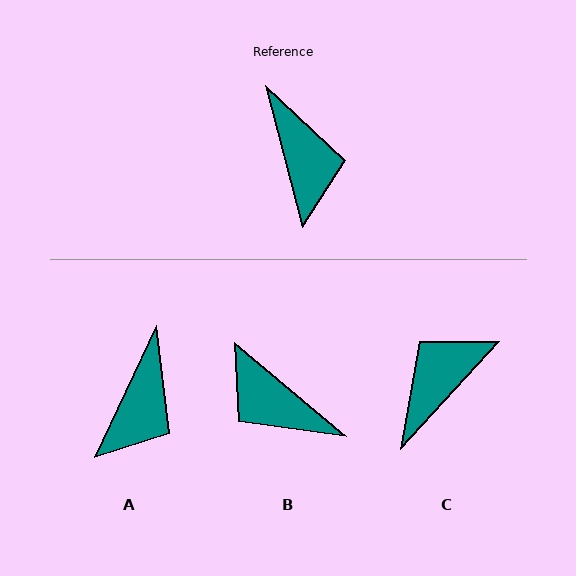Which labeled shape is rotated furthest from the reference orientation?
B, about 144 degrees away.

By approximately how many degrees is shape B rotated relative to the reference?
Approximately 144 degrees clockwise.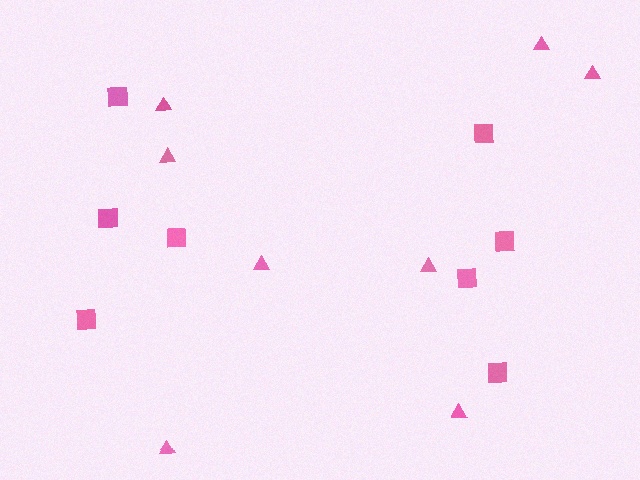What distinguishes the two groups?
There are 2 groups: one group of triangles (8) and one group of squares (8).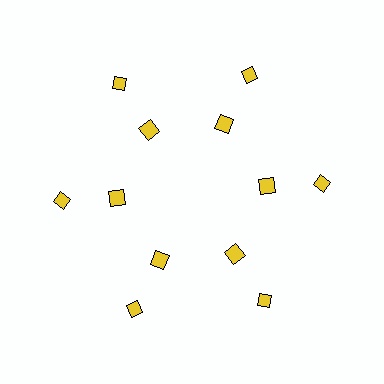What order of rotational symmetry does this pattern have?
This pattern has 6-fold rotational symmetry.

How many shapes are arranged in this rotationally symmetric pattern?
There are 12 shapes, arranged in 6 groups of 2.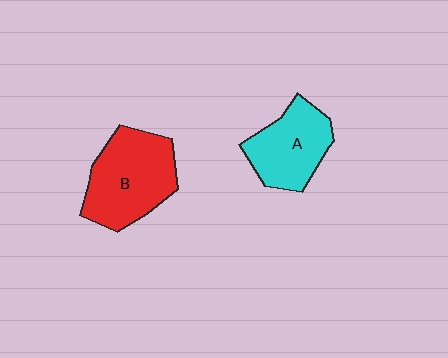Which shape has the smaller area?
Shape A (cyan).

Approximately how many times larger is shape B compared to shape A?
Approximately 1.3 times.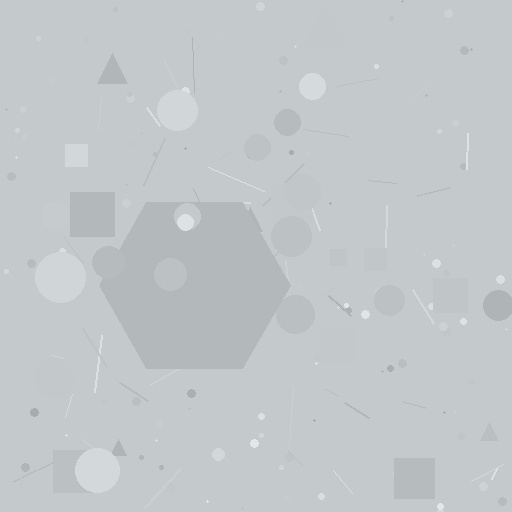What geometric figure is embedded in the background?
A hexagon is embedded in the background.